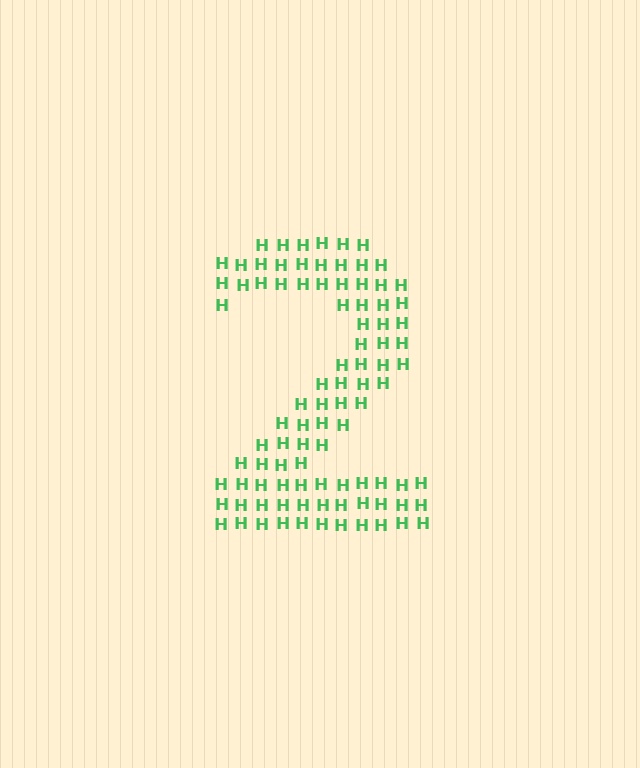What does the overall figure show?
The overall figure shows the digit 2.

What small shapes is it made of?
It is made of small letter H's.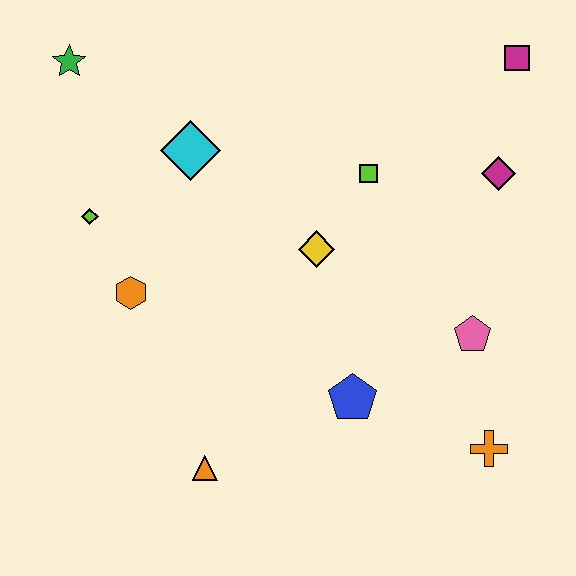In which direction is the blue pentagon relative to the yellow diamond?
The blue pentagon is below the yellow diamond.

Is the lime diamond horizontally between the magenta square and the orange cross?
No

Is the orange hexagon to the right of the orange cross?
No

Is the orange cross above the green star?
No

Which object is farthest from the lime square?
The orange triangle is farthest from the lime square.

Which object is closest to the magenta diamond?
The magenta square is closest to the magenta diamond.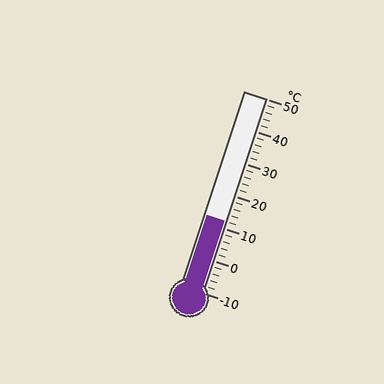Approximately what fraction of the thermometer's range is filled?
The thermometer is filled to approximately 35% of its range.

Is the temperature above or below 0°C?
The temperature is above 0°C.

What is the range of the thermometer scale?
The thermometer scale ranges from -10°C to 50°C.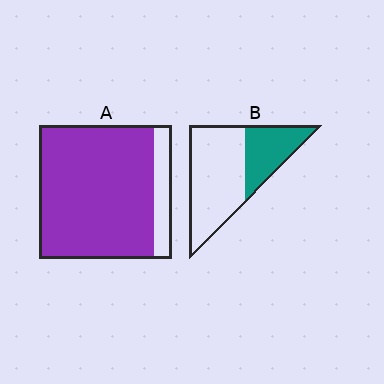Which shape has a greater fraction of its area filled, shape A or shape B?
Shape A.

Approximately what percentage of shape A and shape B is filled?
A is approximately 85% and B is approximately 35%.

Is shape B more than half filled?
No.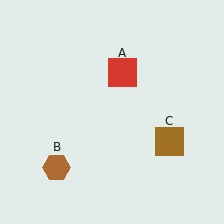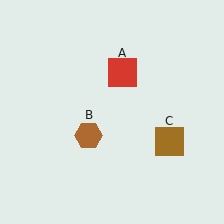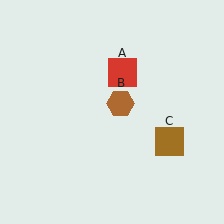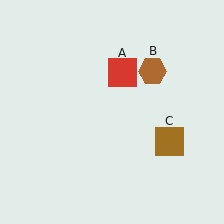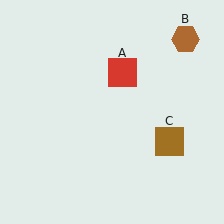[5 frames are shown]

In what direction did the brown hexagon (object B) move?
The brown hexagon (object B) moved up and to the right.